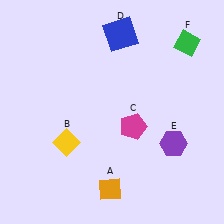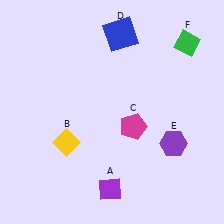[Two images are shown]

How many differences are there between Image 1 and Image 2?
There is 1 difference between the two images.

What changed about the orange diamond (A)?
In Image 1, A is orange. In Image 2, it changed to purple.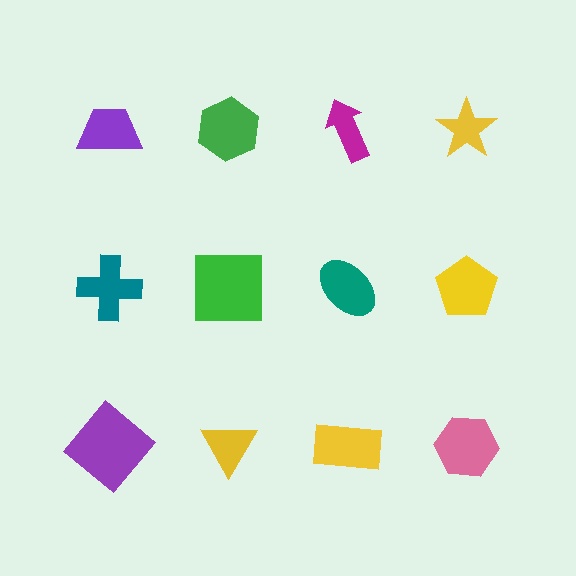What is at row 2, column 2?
A green square.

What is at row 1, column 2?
A green hexagon.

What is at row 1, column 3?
A magenta arrow.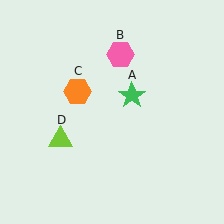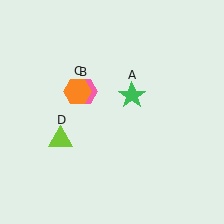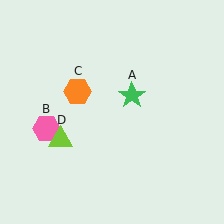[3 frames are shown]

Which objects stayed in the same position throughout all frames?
Green star (object A) and orange hexagon (object C) and lime triangle (object D) remained stationary.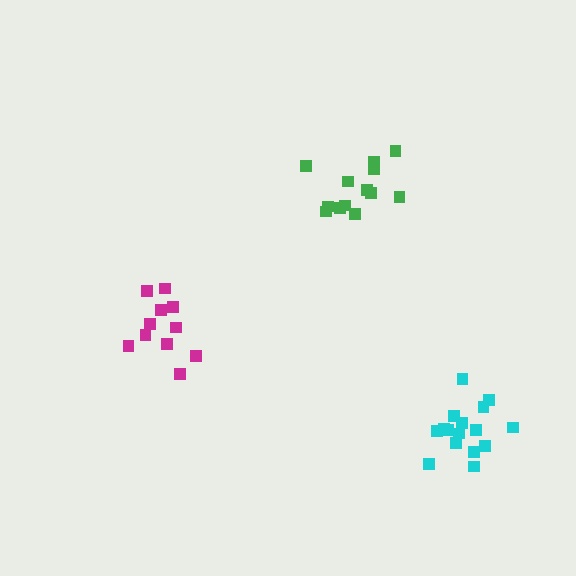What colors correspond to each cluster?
The clusters are colored: cyan, green, magenta.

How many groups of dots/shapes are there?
There are 3 groups.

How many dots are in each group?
Group 1: 16 dots, Group 2: 13 dots, Group 3: 11 dots (40 total).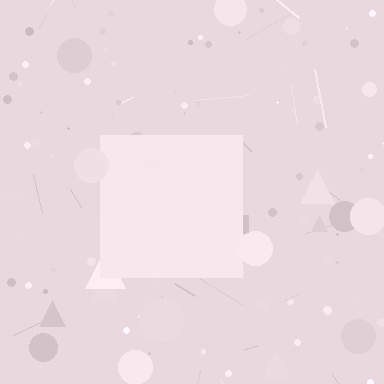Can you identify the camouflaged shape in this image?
The camouflaged shape is a square.